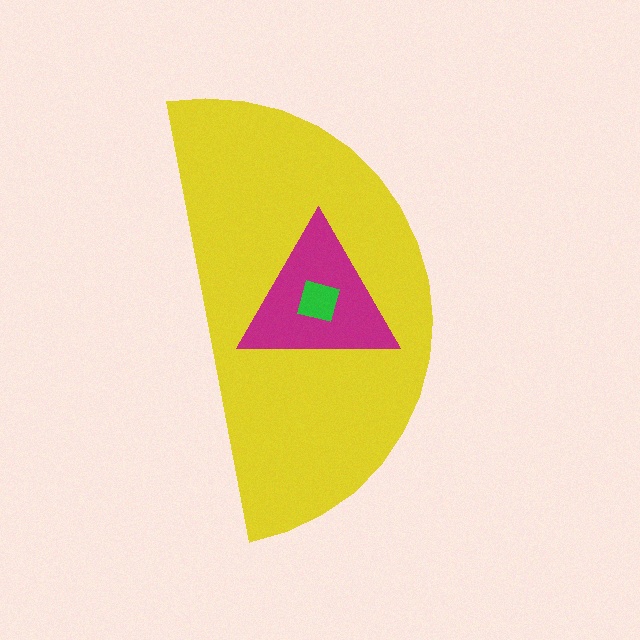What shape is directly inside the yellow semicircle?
The magenta triangle.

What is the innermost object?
The green diamond.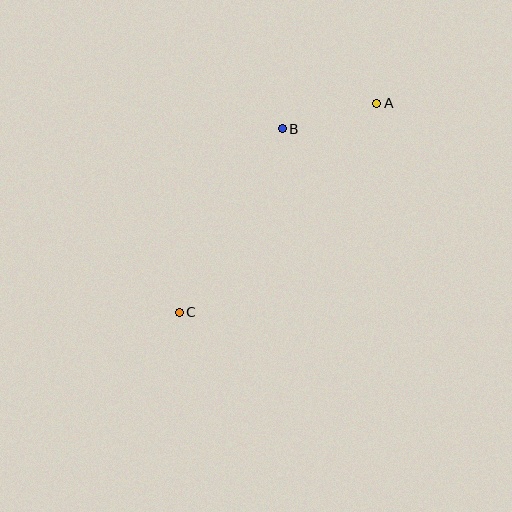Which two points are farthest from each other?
Points A and C are farthest from each other.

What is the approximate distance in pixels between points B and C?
The distance between B and C is approximately 210 pixels.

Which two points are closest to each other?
Points A and B are closest to each other.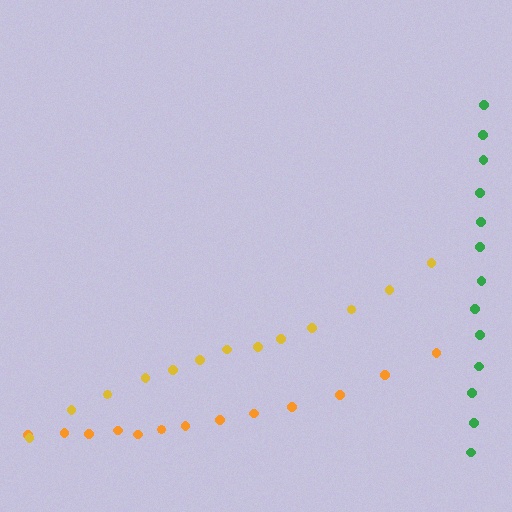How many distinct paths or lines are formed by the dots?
There are 3 distinct paths.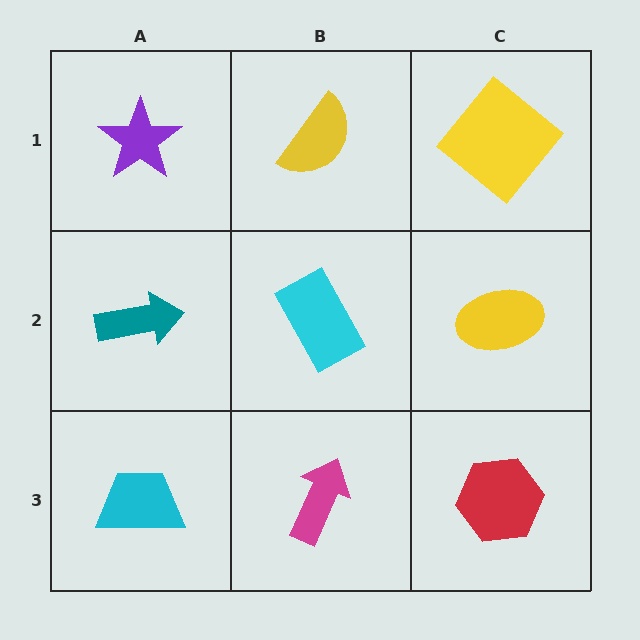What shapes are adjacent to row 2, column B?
A yellow semicircle (row 1, column B), a magenta arrow (row 3, column B), a teal arrow (row 2, column A), a yellow ellipse (row 2, column C).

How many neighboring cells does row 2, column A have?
3.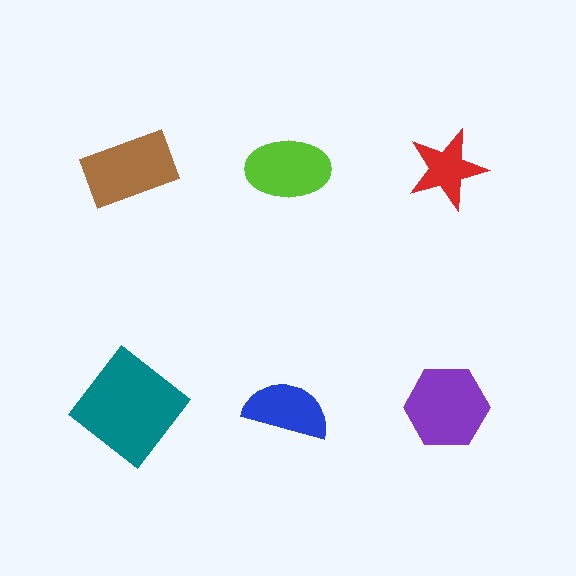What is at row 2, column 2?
A blue semicircle.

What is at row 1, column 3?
A red star.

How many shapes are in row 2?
3 shapes.